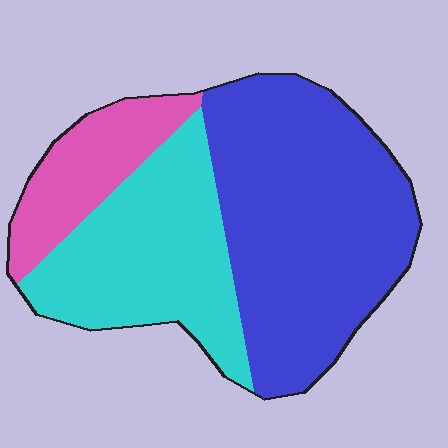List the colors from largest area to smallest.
From largest to smallest: blue, cyan, pink.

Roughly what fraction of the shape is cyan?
Cyan covers roughly 35% of the shape.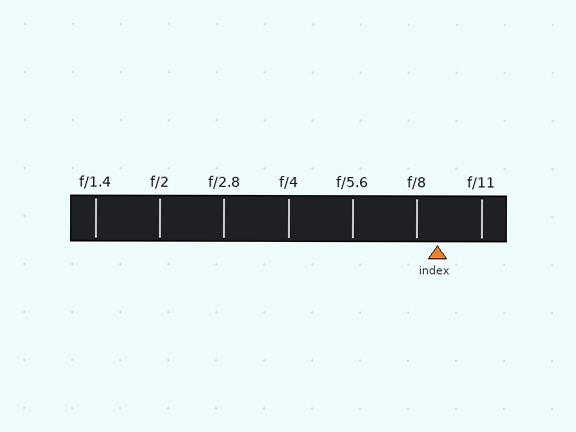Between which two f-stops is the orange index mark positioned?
The index mark is between f/8 and f/11.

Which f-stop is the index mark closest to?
The index mark is closest to f/8.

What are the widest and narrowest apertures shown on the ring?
The widest aperture shown is f/1.4 and the narrowest is f/11.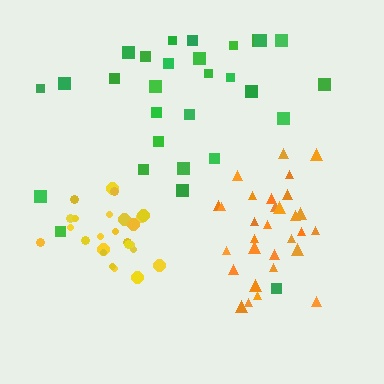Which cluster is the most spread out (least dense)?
Green.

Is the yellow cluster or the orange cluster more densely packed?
Yellow.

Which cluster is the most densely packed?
Yellow.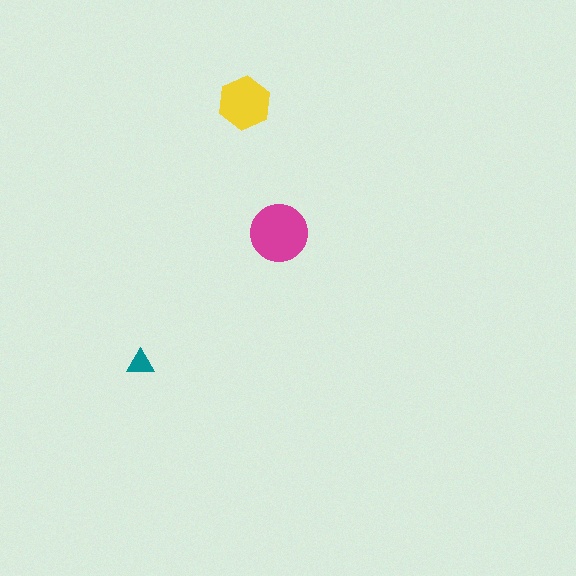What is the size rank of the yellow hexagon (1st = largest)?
2nd.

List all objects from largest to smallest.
The magenta circle, the yellow hexagon, the teal triangle.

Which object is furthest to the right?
The magenta circle is rightmost.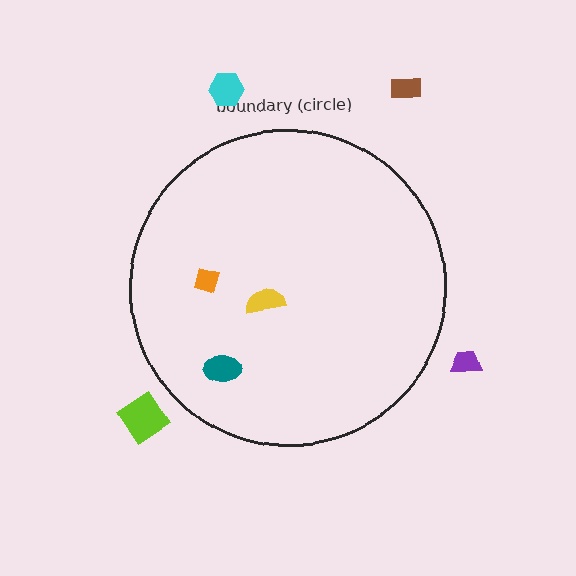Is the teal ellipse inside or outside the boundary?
Inside.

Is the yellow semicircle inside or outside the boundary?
Inside.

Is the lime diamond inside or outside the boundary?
Outside.